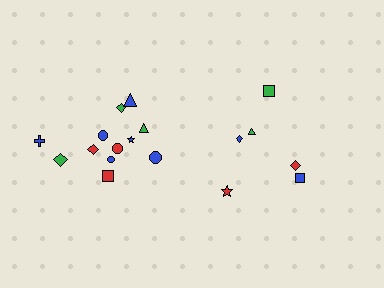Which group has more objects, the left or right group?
The left group.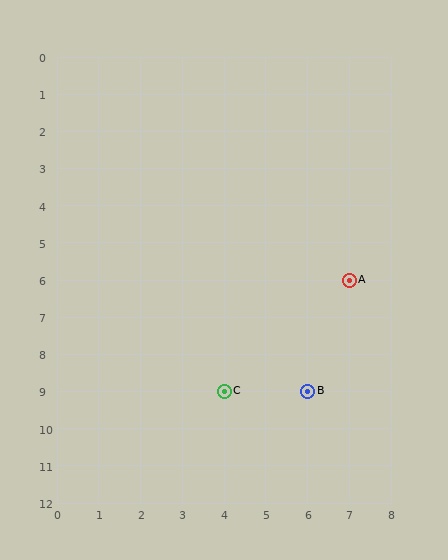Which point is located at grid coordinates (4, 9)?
Point C is at (4, 9).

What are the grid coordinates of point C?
Point C is at grid coordinates (4, 9).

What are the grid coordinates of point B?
Point B is at grid coordinates (6, 9).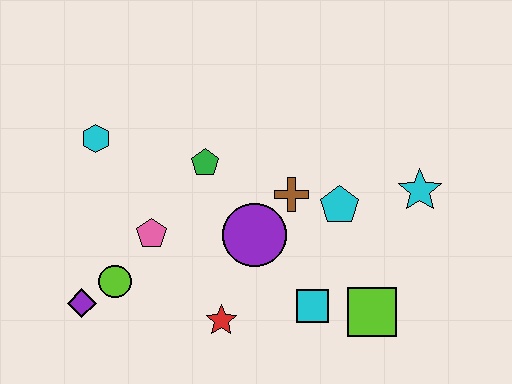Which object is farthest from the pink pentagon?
The cyan star is farthest from the pink pentagon.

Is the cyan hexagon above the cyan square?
Yes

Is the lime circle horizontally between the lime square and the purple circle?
No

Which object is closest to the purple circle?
The brown cross is closest to the purple circle.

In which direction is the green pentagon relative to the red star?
The green pentagon is above the red star.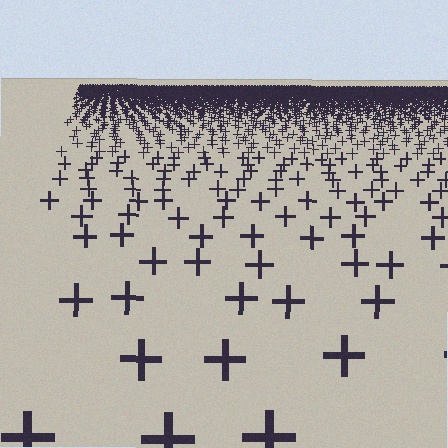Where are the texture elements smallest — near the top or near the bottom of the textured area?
Near the top.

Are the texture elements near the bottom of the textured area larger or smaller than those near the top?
Larger. Near the bottom, elements are closer to the viewer and appear at a bigger on-screen size.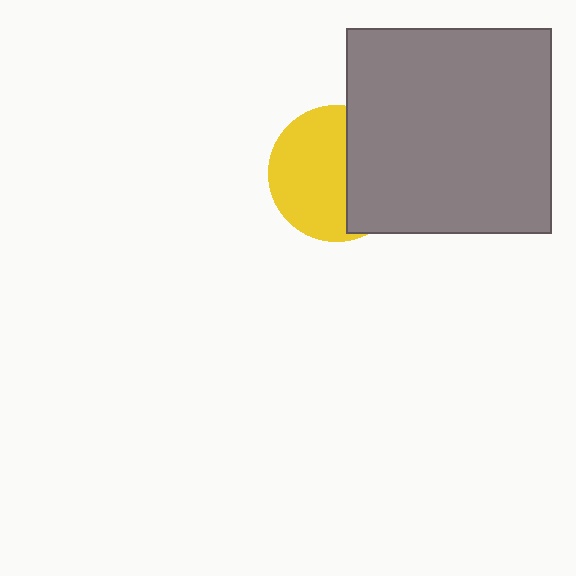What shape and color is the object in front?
The object in front is a gray square.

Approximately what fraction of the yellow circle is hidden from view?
Roughly 41% of the yellow circle is hidden behind the gray square.